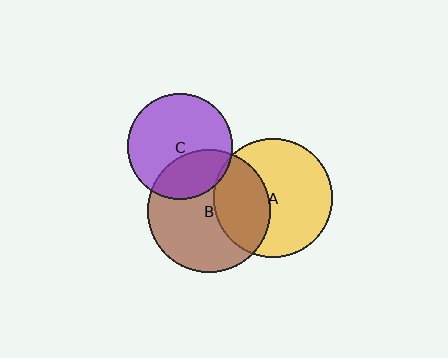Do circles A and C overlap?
Yes.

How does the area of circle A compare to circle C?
Approximately 1.3 times.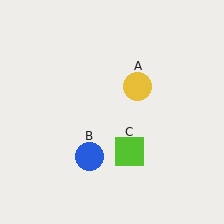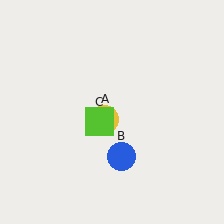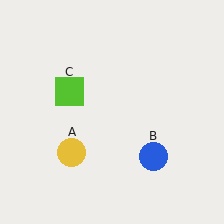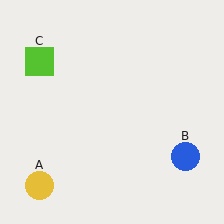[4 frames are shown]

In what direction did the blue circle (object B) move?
The blue circle (object B) moved right.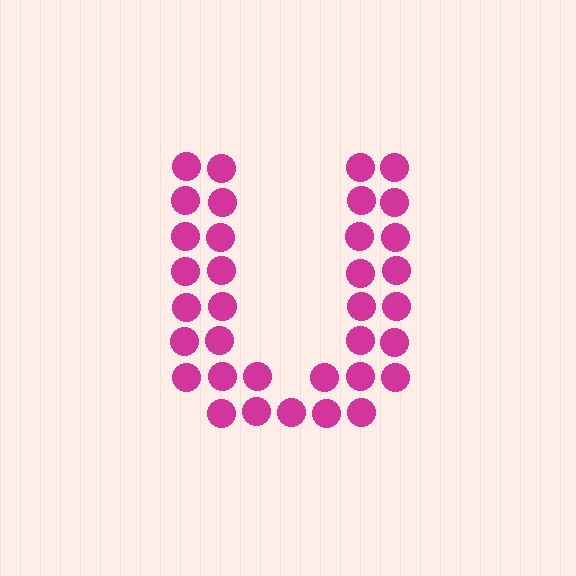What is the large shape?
The large shape is the letter U.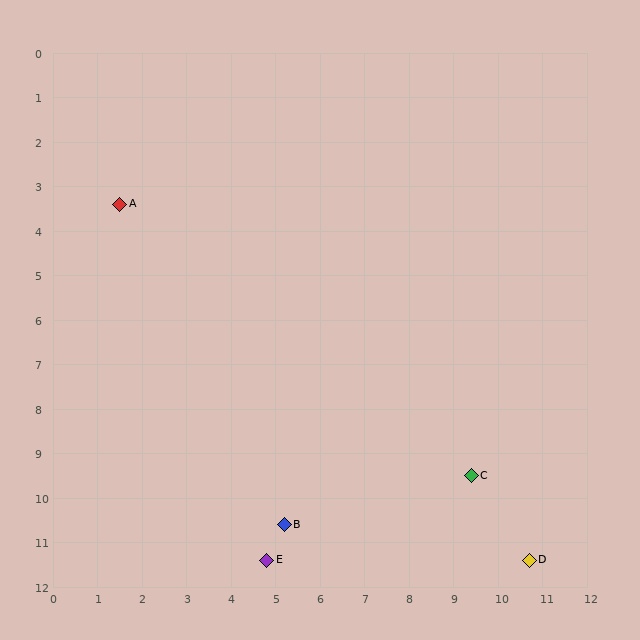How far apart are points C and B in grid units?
Points C and B are about 4.3 grid units apart.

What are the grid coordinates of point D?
Point D is at approximately (10.7, 11.4).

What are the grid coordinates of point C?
Point C is at approximately (9.4, 9.5).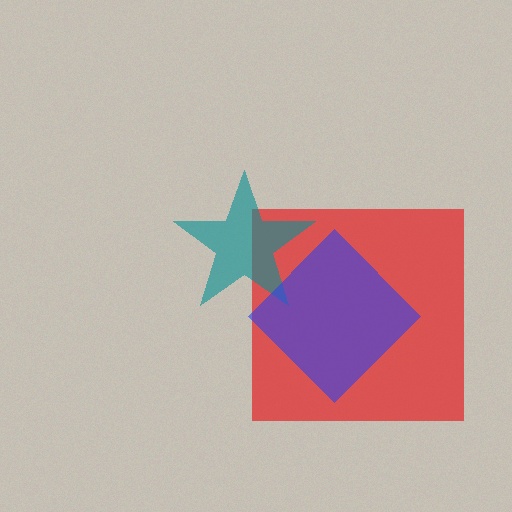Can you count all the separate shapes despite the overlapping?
Yes, there are 3 separate shapes.